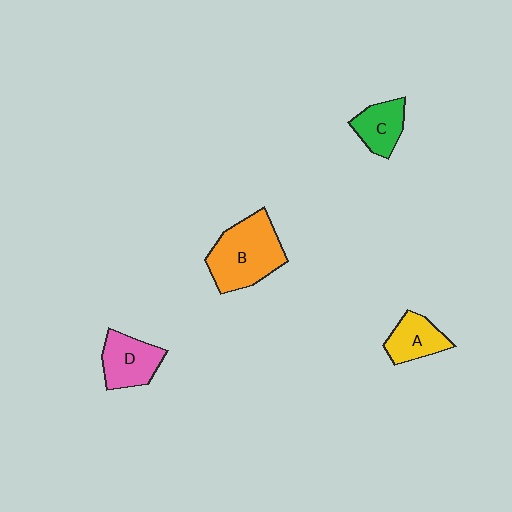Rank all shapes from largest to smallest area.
From largest to smallest: B (orange), D (pink), A (yellow), C (green).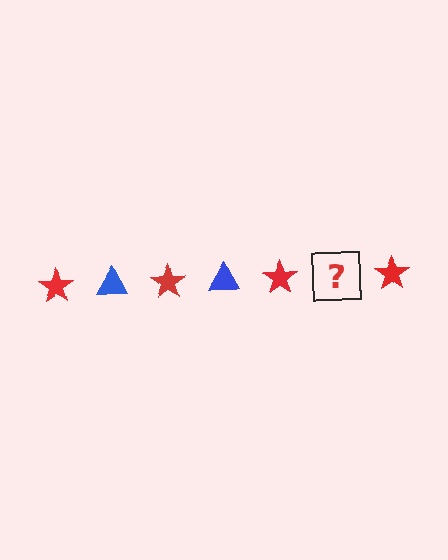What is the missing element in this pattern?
The missing element is a blue triangle.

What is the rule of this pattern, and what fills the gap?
The rule is that the pattern alternates between red star and blue triangle. The gap should be filled with a blue triangle.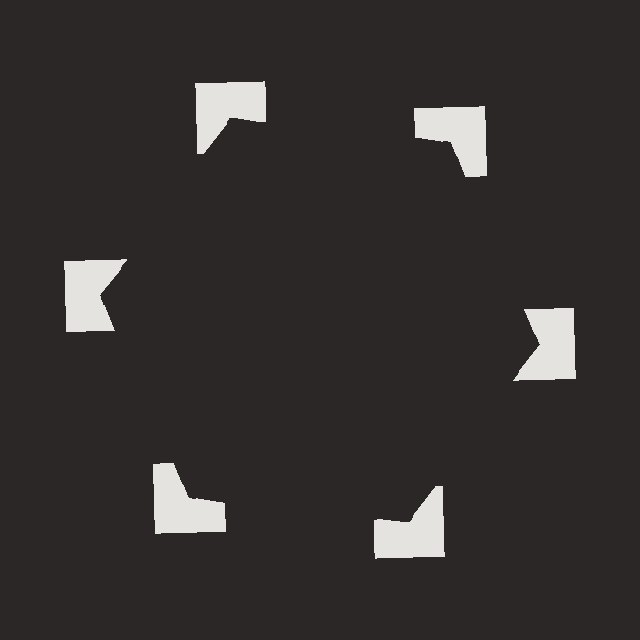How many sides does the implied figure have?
6 sides.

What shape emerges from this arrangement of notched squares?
An illusory hexagon — its edges are inferred from the aligned wedge cuts in the notched squares, not physically drawn.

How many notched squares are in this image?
There are 6 — one at each vertex of the illusory hexagon.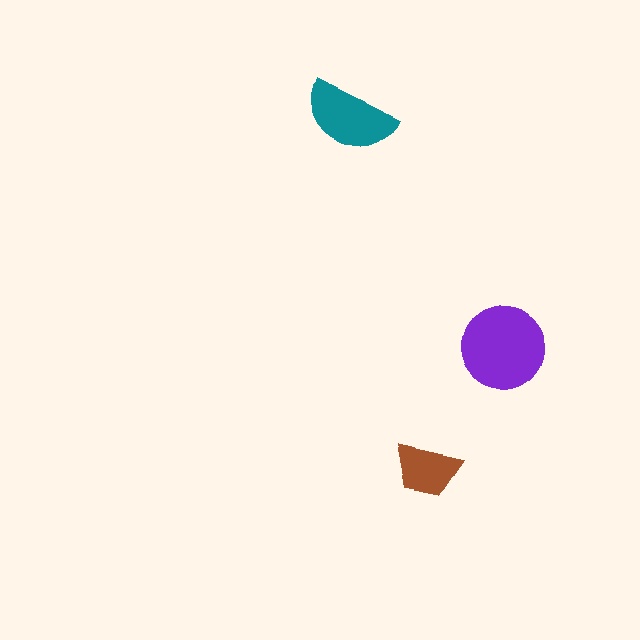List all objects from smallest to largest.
The brown trapezoid, the teal semicircle, the purple circle.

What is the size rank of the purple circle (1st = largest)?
1st.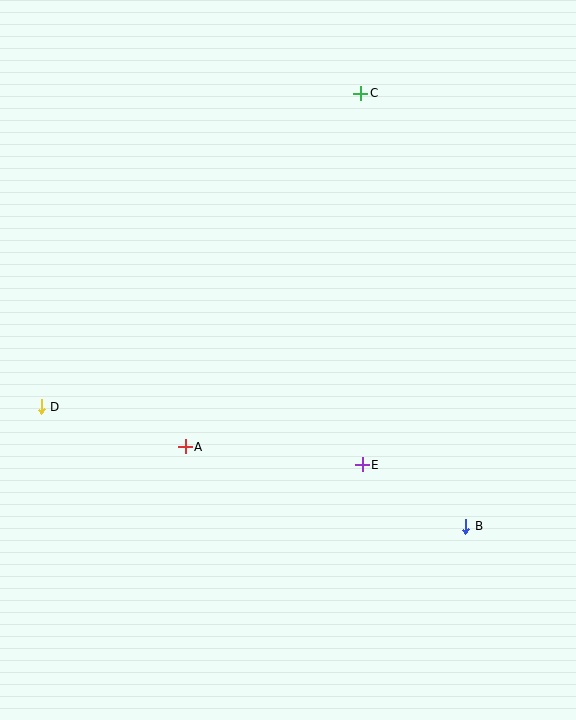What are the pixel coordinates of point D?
Point D is at (41, 407).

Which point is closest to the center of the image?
Point E at (362, 465) is closest to the center.